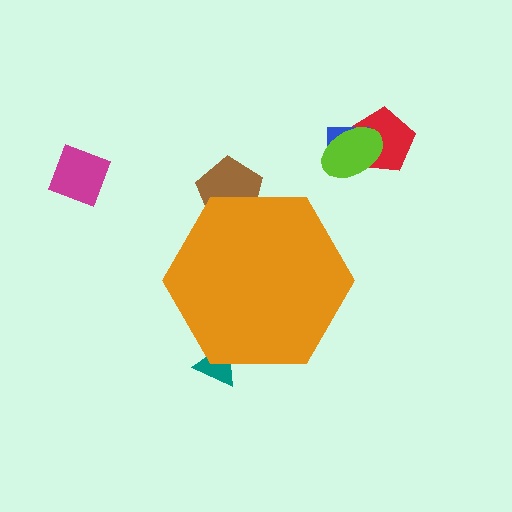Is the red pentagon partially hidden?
No, the red pentagon is fully visible.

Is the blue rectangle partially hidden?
No, the blue rectangle is fully visible.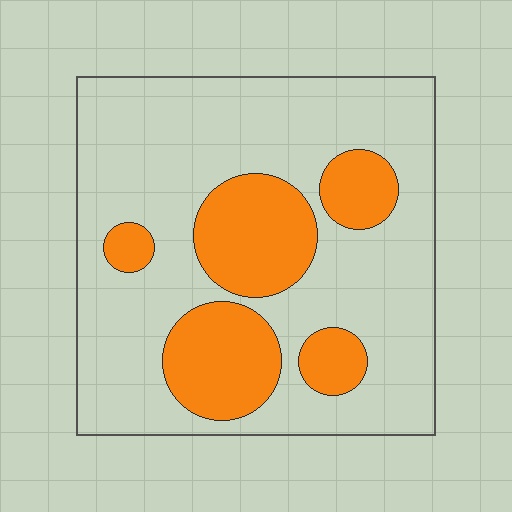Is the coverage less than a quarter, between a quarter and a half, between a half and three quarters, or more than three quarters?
Between a quarter and a half.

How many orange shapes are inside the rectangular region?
5.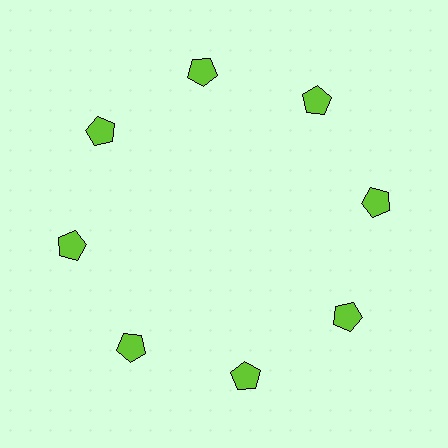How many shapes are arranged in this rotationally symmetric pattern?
There are 8 shapes, arranged in 8 groups of 1.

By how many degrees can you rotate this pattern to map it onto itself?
The pattern maps onto itself every 45 degrees of rotation.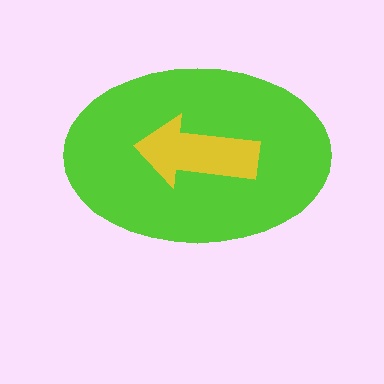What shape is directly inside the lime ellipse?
The yellow arrow.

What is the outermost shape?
The lime ellipse.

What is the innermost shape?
The yellow arrow.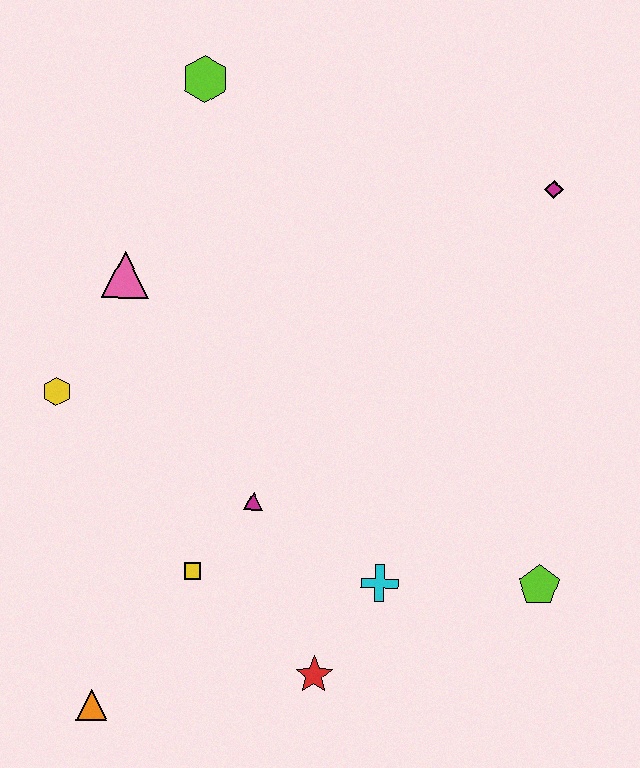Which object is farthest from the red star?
The lime hexagon is farthest from the red star.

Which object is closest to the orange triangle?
The yellow square is closest to the orange triangle.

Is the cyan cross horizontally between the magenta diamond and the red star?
Yes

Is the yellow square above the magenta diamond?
No